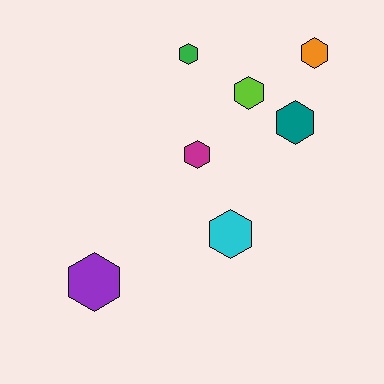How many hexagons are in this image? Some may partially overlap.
There are 7 hexagons.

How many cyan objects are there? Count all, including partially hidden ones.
There is 1 cyan object.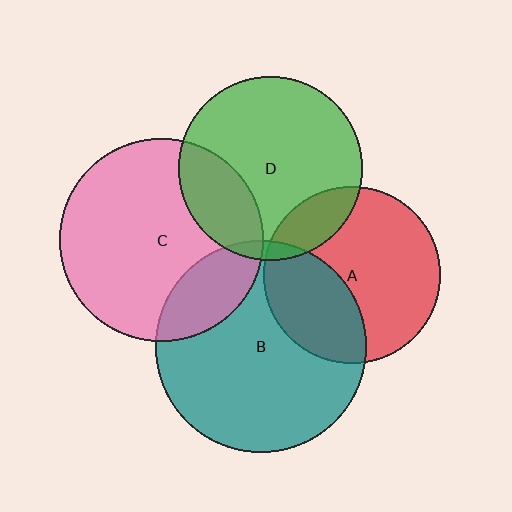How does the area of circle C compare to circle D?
Approximately 1.2 times.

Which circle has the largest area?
Circle B (teal).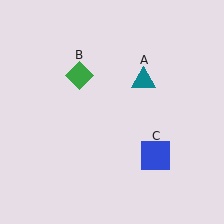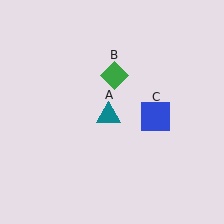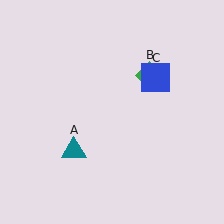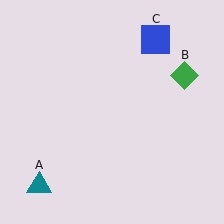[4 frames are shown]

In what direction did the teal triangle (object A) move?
The teal triangle (object A) moved down and to the left.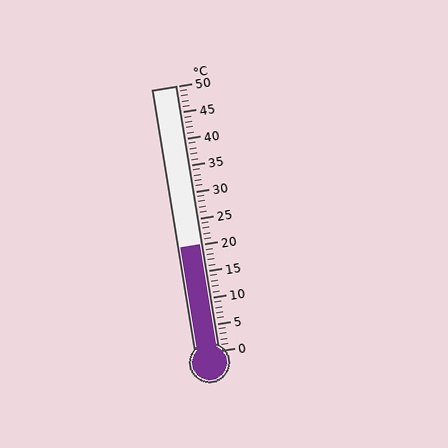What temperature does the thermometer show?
The thermometer shows approximately 20°C.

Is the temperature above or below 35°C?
The temperature is below 35°C.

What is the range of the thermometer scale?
The thermometer scale ranges from 0°C to 50°C.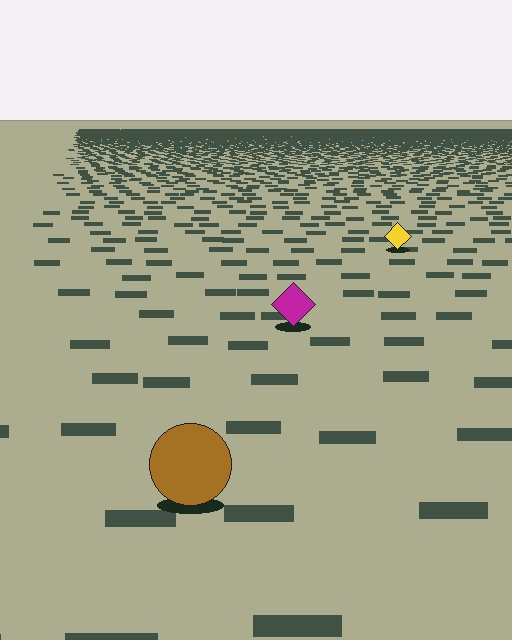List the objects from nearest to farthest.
From nearest to farthest: the brown circle, the magenta diamond, the yellow diamond.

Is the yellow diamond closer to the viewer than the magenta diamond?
No. The magenta diamond is closer — you can tell from the texture gradient: the ground texture is coarser near it.